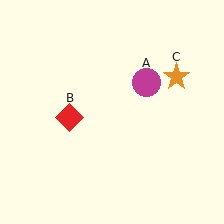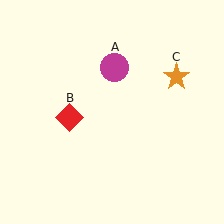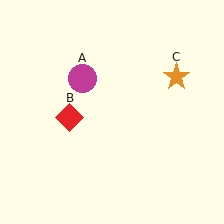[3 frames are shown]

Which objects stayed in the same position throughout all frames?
Red diamond (object B) and orange star (object C) remained stationary.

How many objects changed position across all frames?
1 object changed position: magenta circle (object A).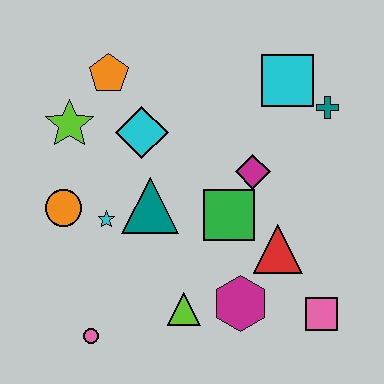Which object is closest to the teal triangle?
The cyan star is closest to the teal triangle.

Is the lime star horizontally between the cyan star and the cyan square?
No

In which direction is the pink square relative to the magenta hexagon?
The pink square is to the right of the magenta hexagon.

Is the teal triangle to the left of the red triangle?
Yes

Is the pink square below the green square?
Yes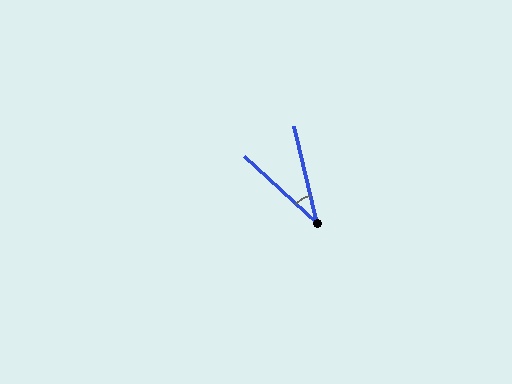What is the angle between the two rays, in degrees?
Approximately 35 degrees.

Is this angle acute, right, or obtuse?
It is acute.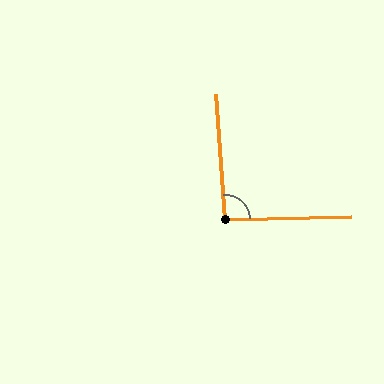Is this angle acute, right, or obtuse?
It is approximately a right angle.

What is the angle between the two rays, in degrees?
Approximately 93 degrees.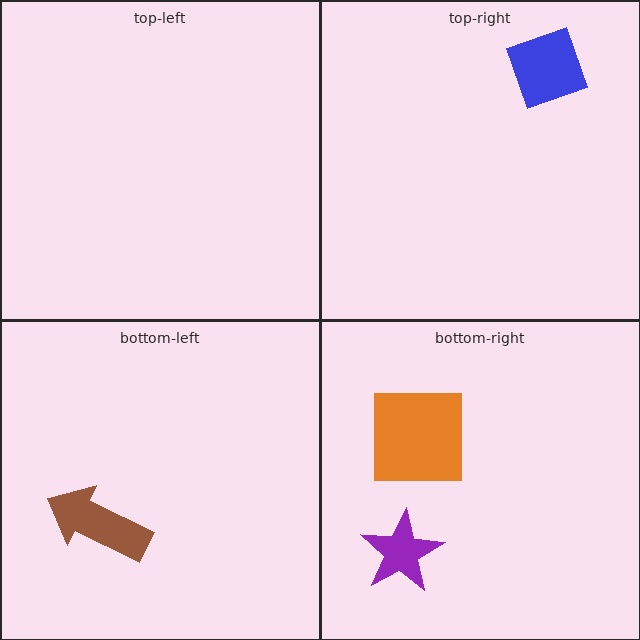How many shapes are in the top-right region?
1.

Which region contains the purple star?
The bottom-right region.